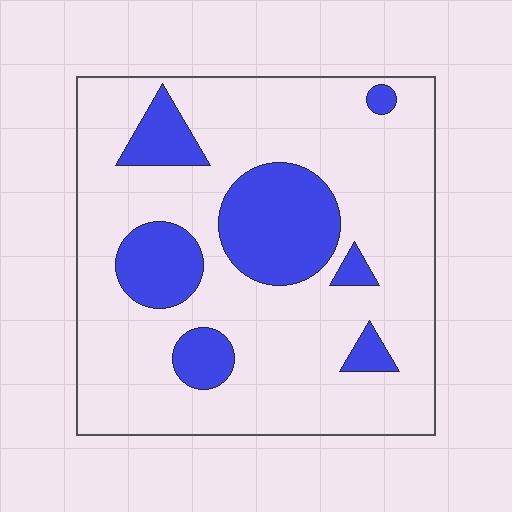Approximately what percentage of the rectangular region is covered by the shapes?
Approximately 20%.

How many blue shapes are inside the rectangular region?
7.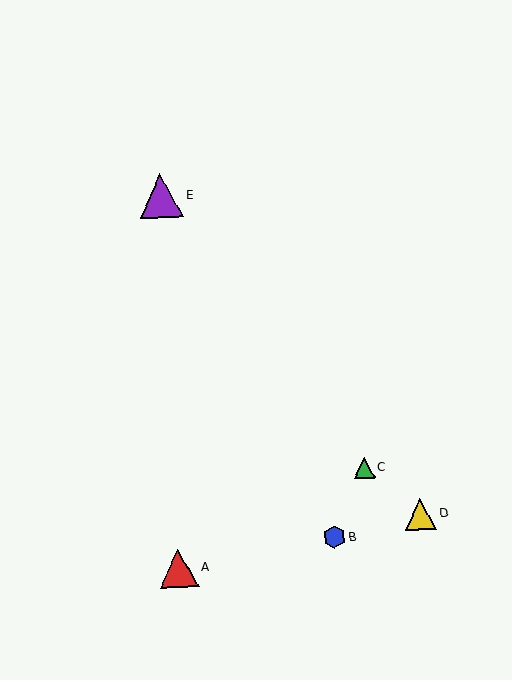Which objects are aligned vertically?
Objects A, E are aligned vertically.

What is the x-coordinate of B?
Object B is at x≈334.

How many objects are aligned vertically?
2 objects (A, E) are aligned vertically.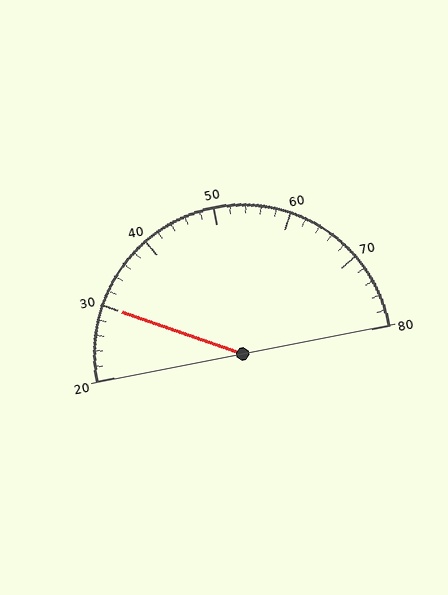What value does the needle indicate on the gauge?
The needle indicates approximately 30.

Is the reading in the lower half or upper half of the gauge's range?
The reading is in the lower half of the range (20 to 80).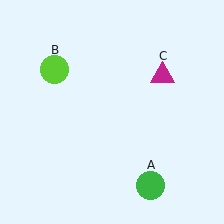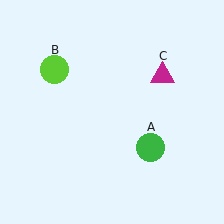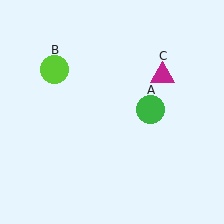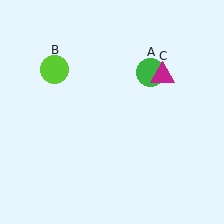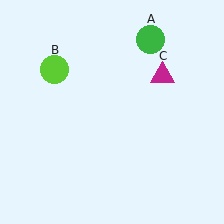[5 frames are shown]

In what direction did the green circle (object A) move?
The green circle (object A) moved up.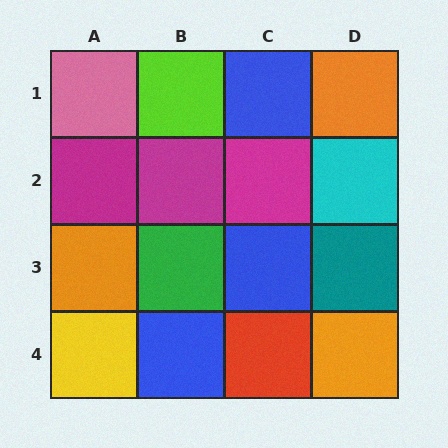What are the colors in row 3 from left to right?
Orange, green, blue, teal.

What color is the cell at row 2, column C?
Magenta.